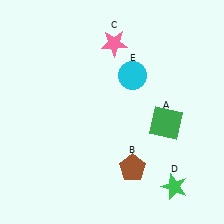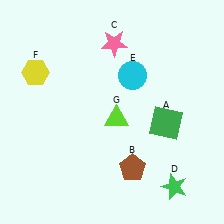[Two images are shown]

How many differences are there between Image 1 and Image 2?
There are 2 differences between the two images.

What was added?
A yellow hexagon (F), a lime triangle (G) were added in Image 2.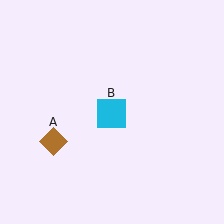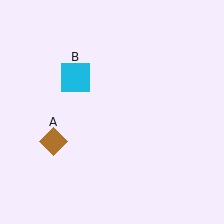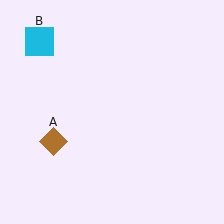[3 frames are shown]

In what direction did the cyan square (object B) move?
The cyan square (object B) moved up and to the left.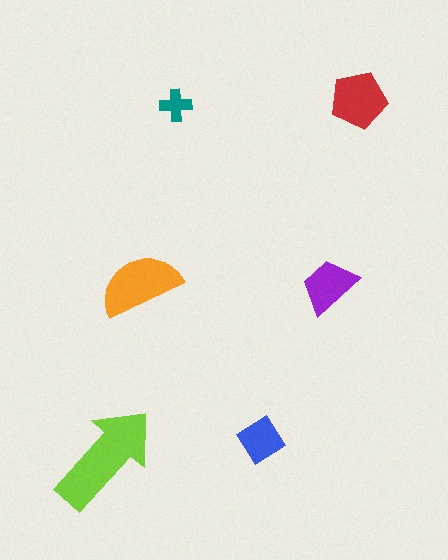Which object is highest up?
The red pentagon is topmost.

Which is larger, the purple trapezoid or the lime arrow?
The lime arrow.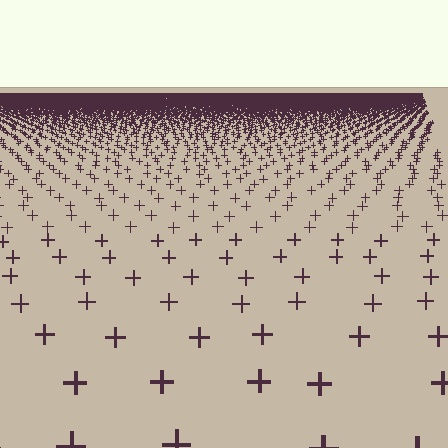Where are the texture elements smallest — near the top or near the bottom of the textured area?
Near the top.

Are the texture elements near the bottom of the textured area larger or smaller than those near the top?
Larger. Near the bottom, elements are closer to the viewer and appear at a bigger on-screen size.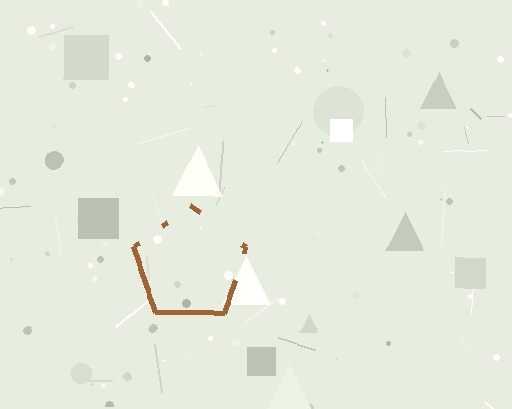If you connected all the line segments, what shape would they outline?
They would outline a pentagon.